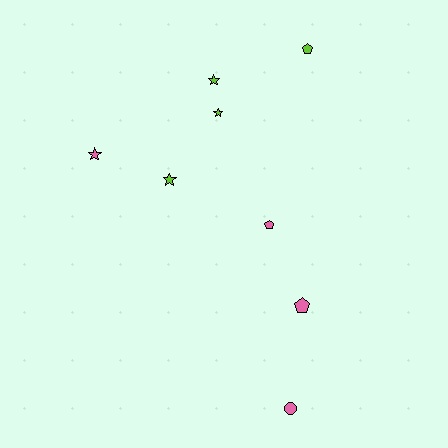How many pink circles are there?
There is 1 pink circle.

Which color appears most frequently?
Lime, with 4 objects.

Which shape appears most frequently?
Star, with 4 objects.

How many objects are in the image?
There are 8 objects.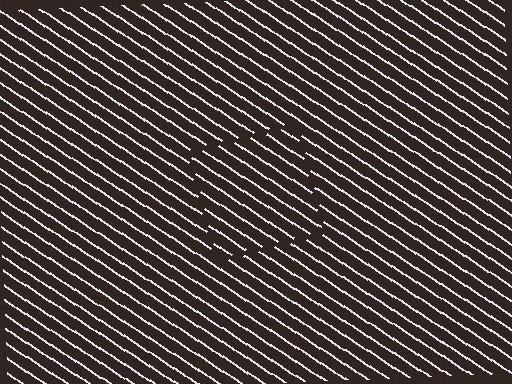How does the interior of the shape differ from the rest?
The interior of the shape contains the same grating, shifted by half a period — the contour is defined by the phase discontinuity where line-ends from the inner and outer gratings abut.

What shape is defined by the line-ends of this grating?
An illusory square. The interior of the shape contains the same grating, shifted by half a period — the contour is defined by the phase discontinuity where line-ends from the inner and outer gratings abut.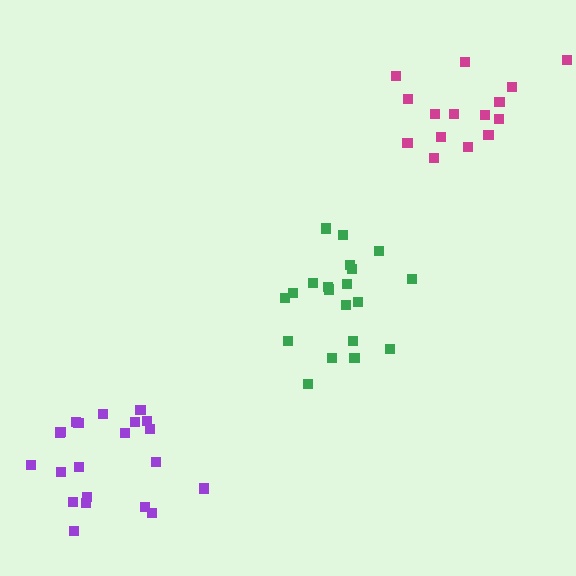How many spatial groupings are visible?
There are 3 spatial groupings.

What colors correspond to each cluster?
The clusters are colored: magenta, purple, green.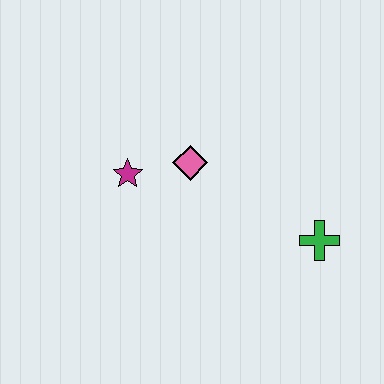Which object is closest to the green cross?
The pink diamond is closest to the green cross.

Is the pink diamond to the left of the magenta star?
No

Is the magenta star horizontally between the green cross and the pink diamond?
No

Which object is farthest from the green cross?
The magenta star is farthest from the green cross.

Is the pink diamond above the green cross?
Yes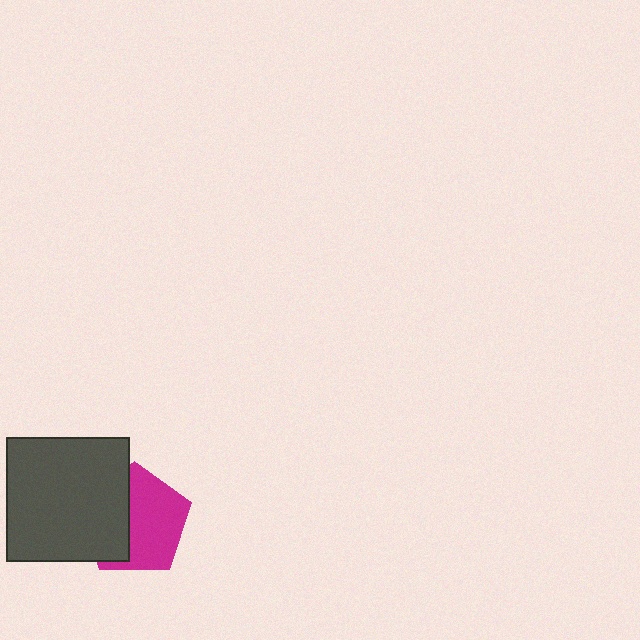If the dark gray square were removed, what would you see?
You would see the complete magenta pentagon.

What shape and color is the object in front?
The object in front is a dark gray square.